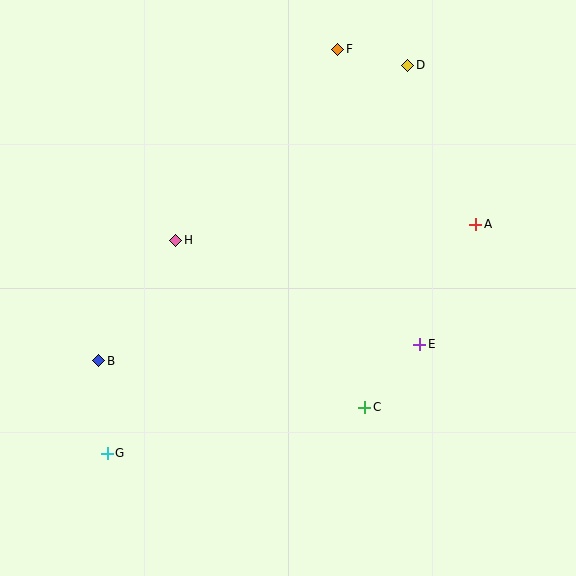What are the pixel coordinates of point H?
Point H is at (176, 240).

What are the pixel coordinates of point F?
Point F is at (338, 49).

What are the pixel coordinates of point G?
Point G is at (107, 453).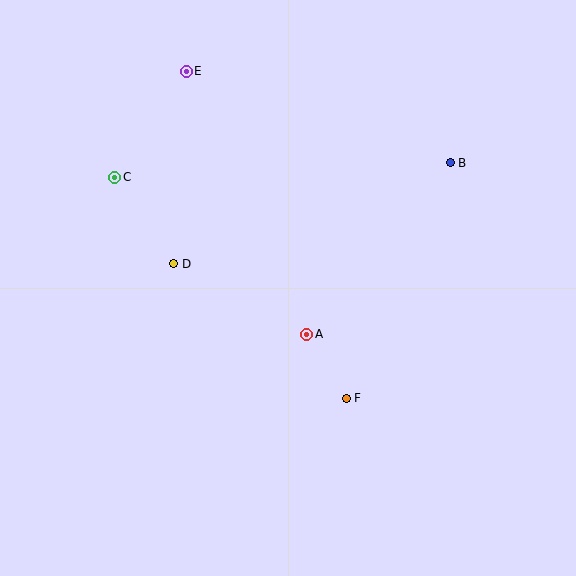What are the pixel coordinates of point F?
Point F is at (346, 398).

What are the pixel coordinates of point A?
Point A is at (307, 334).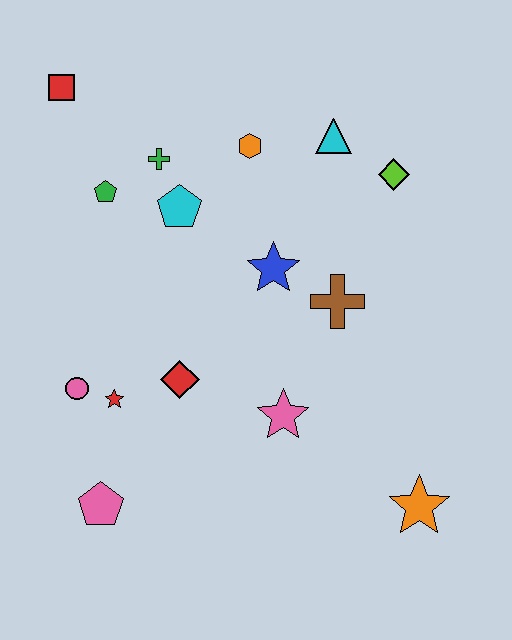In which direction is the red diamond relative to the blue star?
The red diamond is below the blue star.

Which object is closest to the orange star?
The pink star is closest to the orange star.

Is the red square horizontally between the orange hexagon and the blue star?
No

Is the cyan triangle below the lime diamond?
No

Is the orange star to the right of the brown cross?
Yes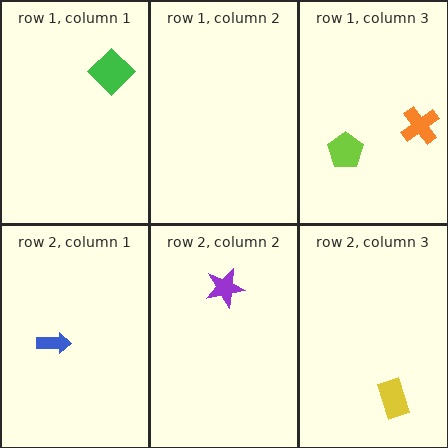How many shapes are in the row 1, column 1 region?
1.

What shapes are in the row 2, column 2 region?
The purple star.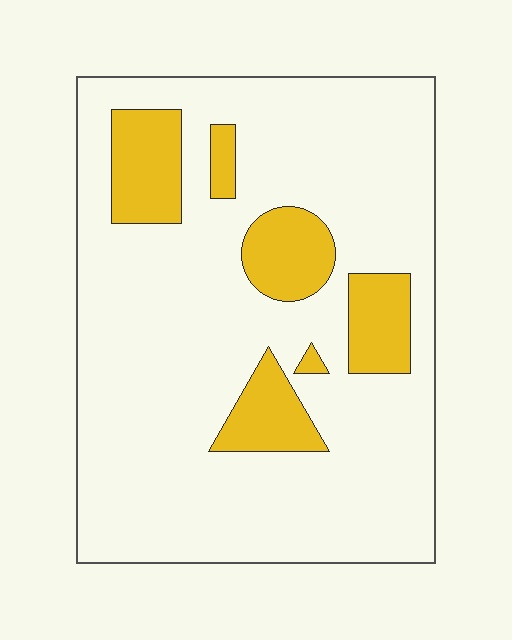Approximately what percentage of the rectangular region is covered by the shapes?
Approximately 20%.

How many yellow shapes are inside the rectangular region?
6.